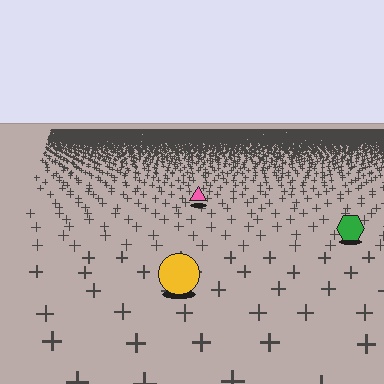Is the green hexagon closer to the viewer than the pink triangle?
Yes. The green hexagon is closer — you can tell from the texture gradient: the ground texture is coarser near it.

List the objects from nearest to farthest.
From nearest to farthest: the yellow circle, the green hexagon, the pink triangle.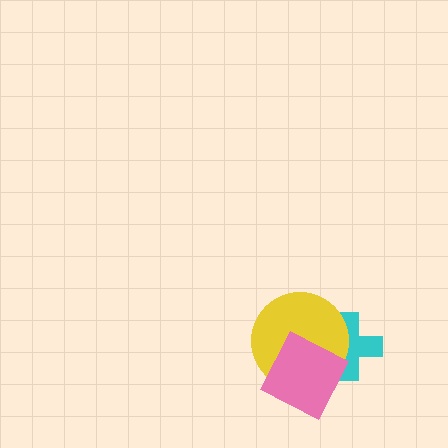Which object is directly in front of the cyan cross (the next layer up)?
The yellow circle is directly in front of the cyan cross.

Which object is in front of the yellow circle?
The pink square is in front of the yellow circle.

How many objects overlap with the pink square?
2 objects overlap with the pink square.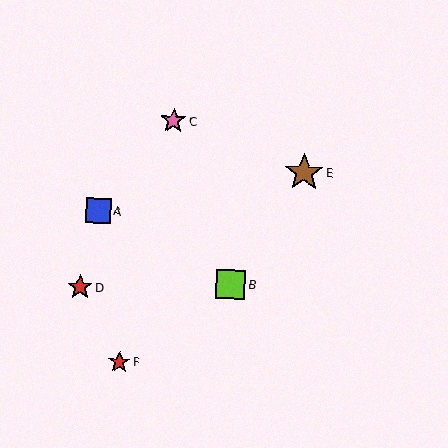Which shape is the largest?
The brown star (labeled E) is the largest.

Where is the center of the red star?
The center of the red star is at (119, 362).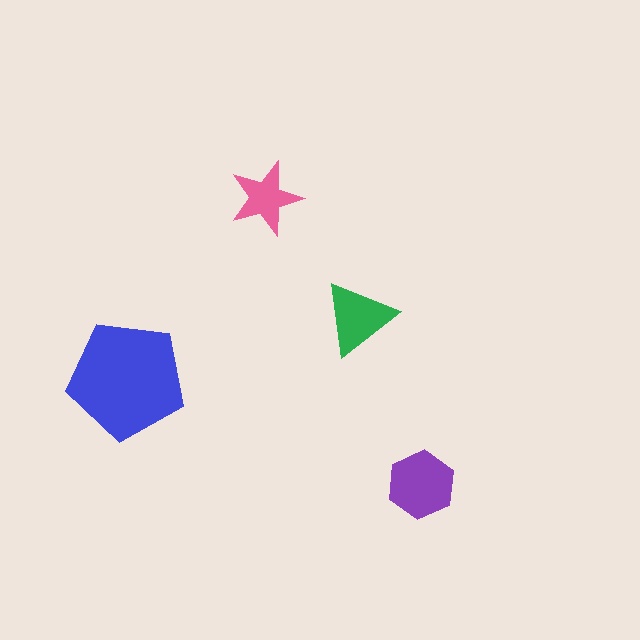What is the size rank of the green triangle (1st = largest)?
3rd.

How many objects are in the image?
There are 4 objects in the image.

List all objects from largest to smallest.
The blue pentagon, the purple hexagon, the green triangle, the pink star.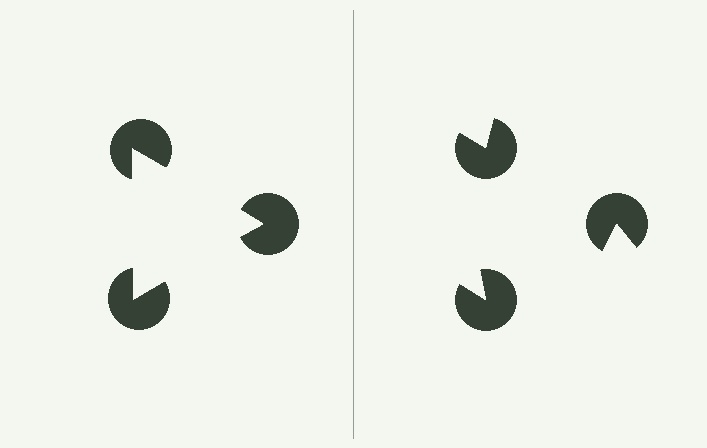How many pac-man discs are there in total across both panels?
6 — 3 on each side.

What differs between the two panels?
The pac-man discs are positioned identically on both sides; only the wedge orientations differ. On the left they align to a triangle; on the right they are misaligned.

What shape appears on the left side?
An illusory triangle.